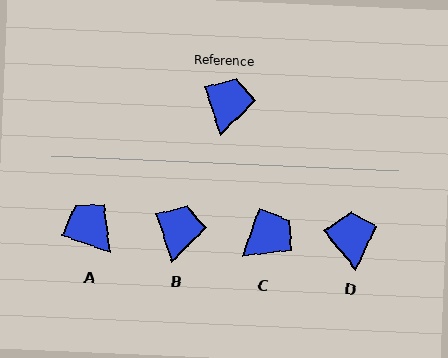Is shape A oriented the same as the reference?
No, it is off by about 52 degrees.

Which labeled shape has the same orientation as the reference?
B.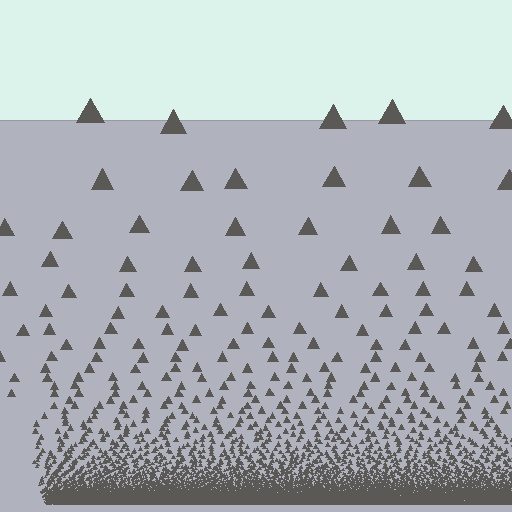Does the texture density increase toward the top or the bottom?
Density increases toward the bottom.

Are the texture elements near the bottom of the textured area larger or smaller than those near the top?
Smaller. The gradient is inverted — elements near the bottom are smaller and denser.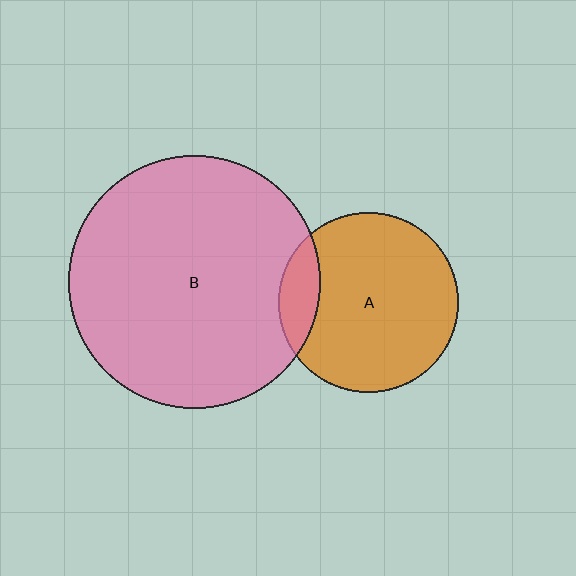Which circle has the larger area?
Circle B (pink).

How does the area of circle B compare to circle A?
Approximately 2.0 times.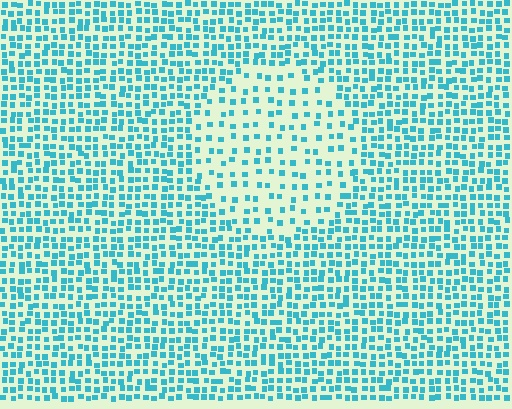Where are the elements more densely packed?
The elements are more densely packed outside the circle boundary.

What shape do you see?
I see a circle.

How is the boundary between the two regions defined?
The boundary is defined by a change in element density (approximately 2.0x ratio). All elements are the same color, size, and shape.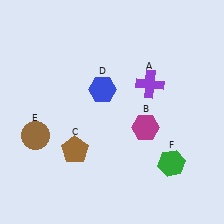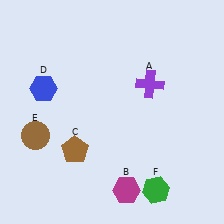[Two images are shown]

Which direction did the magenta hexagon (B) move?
The magenta hexagon (B) moved down.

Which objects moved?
The objects that moved are: the magenta hexagon (B), the blue hexagon (D), the green hexagon (F).